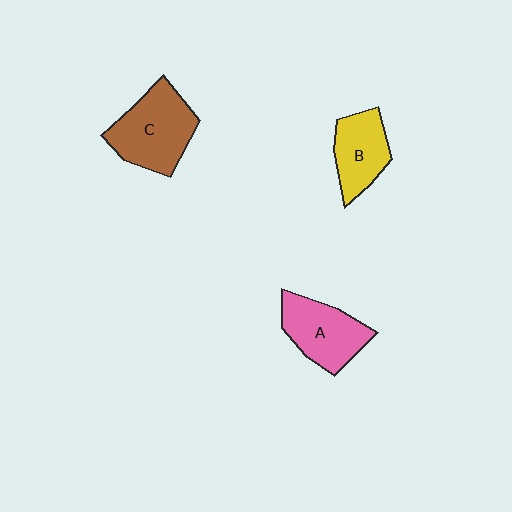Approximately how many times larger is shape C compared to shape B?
Approximately 1.4 times.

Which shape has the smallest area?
Shape B (yellow).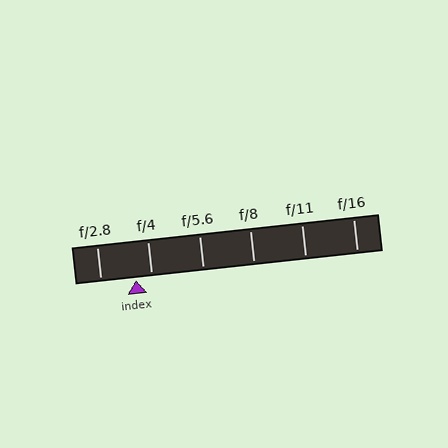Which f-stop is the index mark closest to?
The index mark is closest to f/4.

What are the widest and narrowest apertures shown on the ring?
The widest aperture shown is f/2.8 and the narrowest is f/16.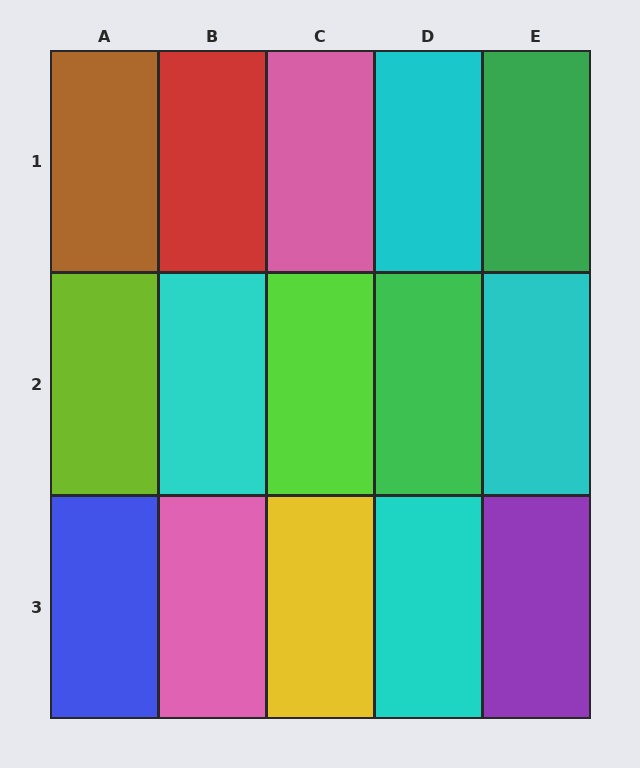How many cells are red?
1 cell is red.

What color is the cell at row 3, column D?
Cyan.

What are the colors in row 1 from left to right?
Brown, red, pink, cyan, green.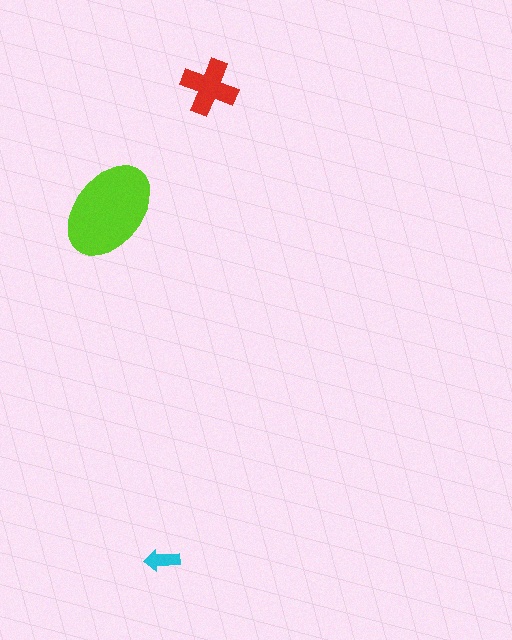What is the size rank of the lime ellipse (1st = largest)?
1st.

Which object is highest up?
The red cross is topmost.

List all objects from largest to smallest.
The lime ellipse, the red cross, the cyan arrow.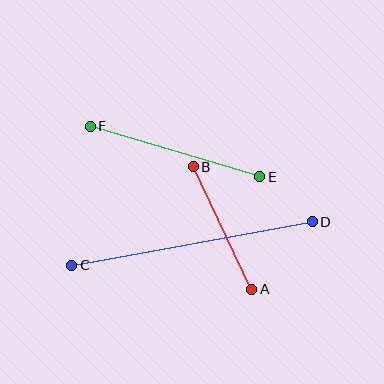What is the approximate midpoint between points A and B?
The midpoint is at approximately (223, 228) pixels.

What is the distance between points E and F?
The distance is approximately 177 pixels.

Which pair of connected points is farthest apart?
Points C and D are farthest apart.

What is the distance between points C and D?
The distance is approximately 244 pixels.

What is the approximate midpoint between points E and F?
The midpoint is at approximately (175, 151) pixels.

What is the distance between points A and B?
The distance is approximately 136 pixels.